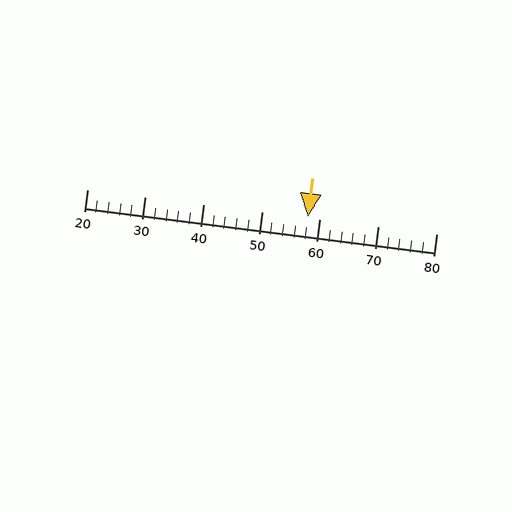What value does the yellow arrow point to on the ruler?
The yellow arrow points to approximately 58.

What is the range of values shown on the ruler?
The ruler shows values from 20 to 80.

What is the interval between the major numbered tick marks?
The major tick marks are spaced 10 units apart.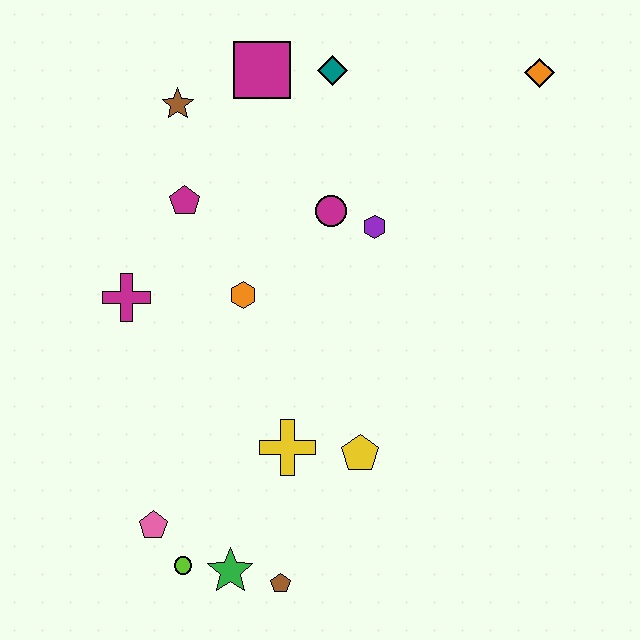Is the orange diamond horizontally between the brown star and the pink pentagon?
No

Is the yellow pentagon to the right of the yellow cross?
Yes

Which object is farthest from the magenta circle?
The lime circle is farthest from the magenta circle.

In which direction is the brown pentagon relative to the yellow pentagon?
The brown pentagon is below the yellow pentagon.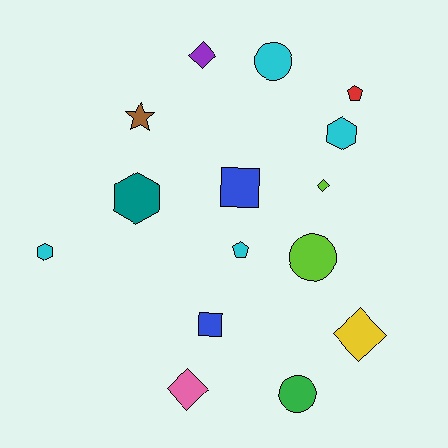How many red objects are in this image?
There is 1 red object.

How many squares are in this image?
There are 2 squares.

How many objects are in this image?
There are 15 objects.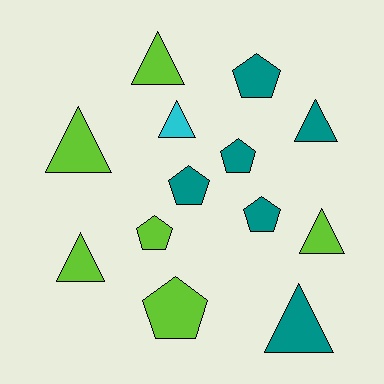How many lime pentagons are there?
There are 2 lime pentagons.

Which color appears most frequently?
Teal, with 6 objects.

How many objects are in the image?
There are 13 objects.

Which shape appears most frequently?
Triangle, with 7 objects.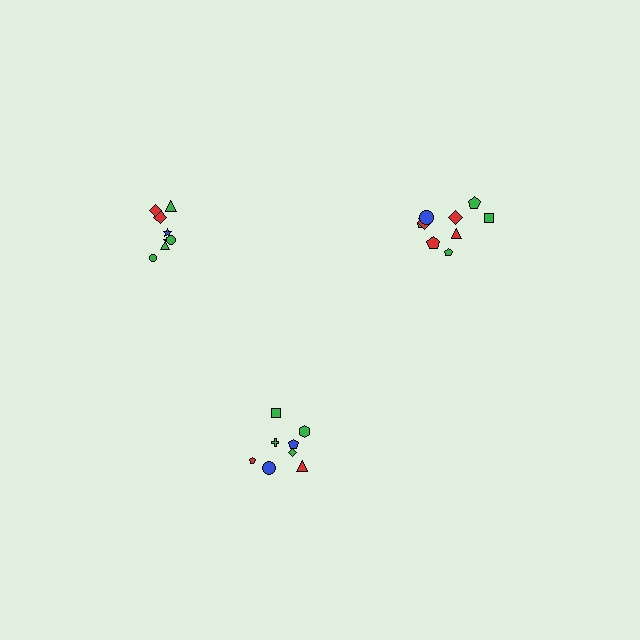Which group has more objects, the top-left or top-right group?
The top-right group.